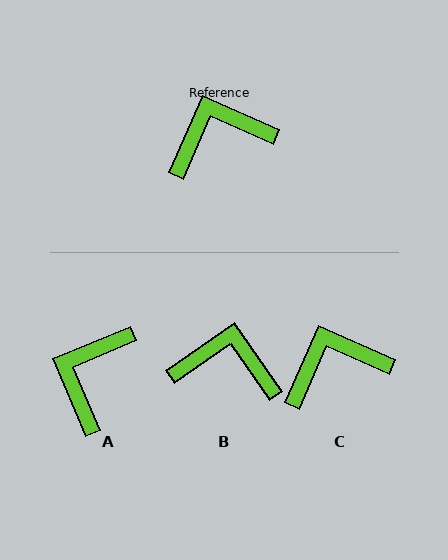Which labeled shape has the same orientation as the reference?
C.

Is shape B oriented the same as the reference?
No, it is off by about 32 degrees.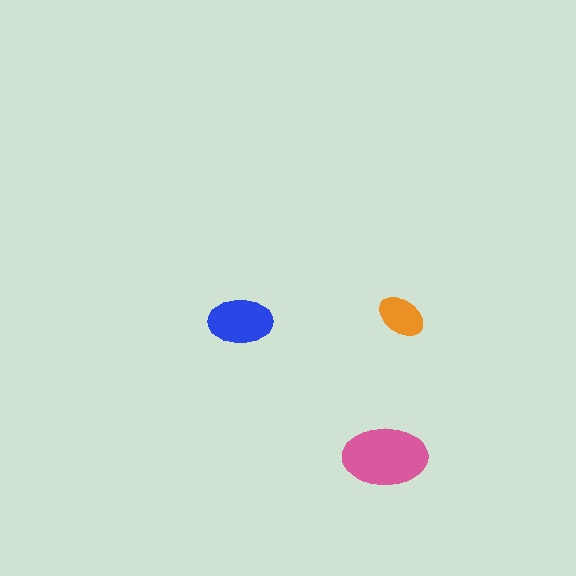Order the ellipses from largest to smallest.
the pink one, the blue one, the orange one.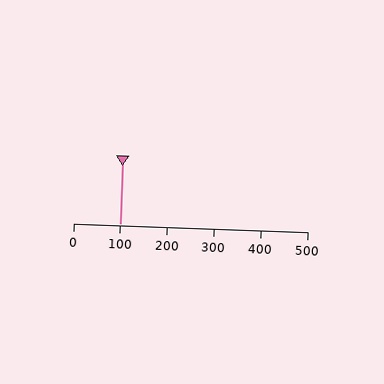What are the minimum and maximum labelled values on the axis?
The axis runs from 0 to 500.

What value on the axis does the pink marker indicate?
The marker indicates approximately 100.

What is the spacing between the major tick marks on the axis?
The major ticks are spaced 100 apart.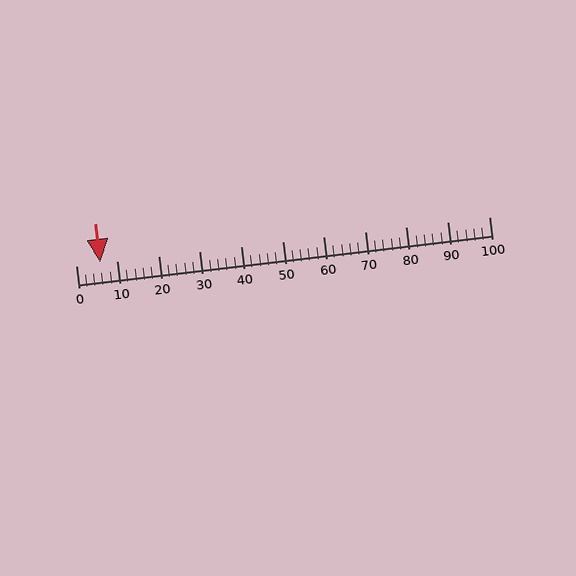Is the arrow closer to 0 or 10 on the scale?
The arrow is closer to 10.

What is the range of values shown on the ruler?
The ruler shows values from 0 to 100.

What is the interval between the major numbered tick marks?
The major tick marks are spaced 10 units apart.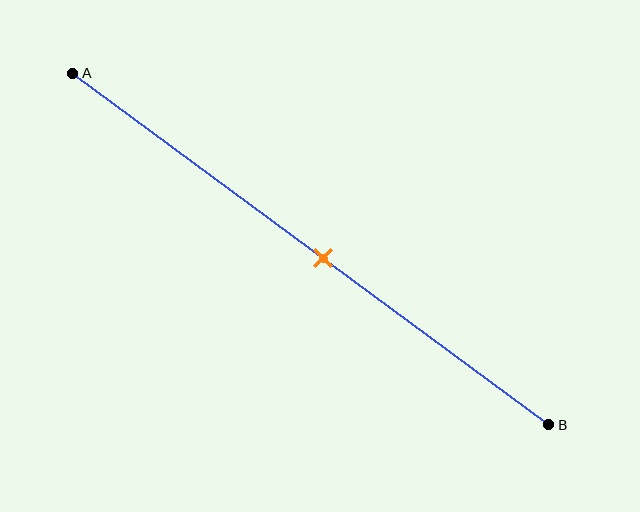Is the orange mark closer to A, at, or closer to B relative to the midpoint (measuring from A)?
The orange mark is approximately at the midpoint of segment AB.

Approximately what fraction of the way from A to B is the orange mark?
The orange mark is approximately 55% of the way from A to B.